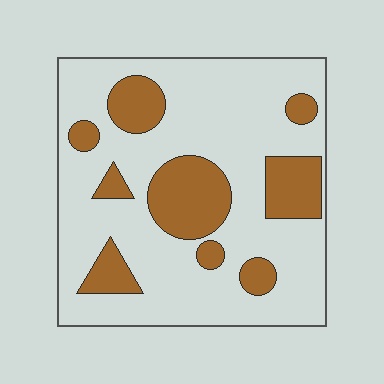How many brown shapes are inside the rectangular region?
9.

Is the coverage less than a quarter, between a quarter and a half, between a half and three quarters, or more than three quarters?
Between a quarter and a half.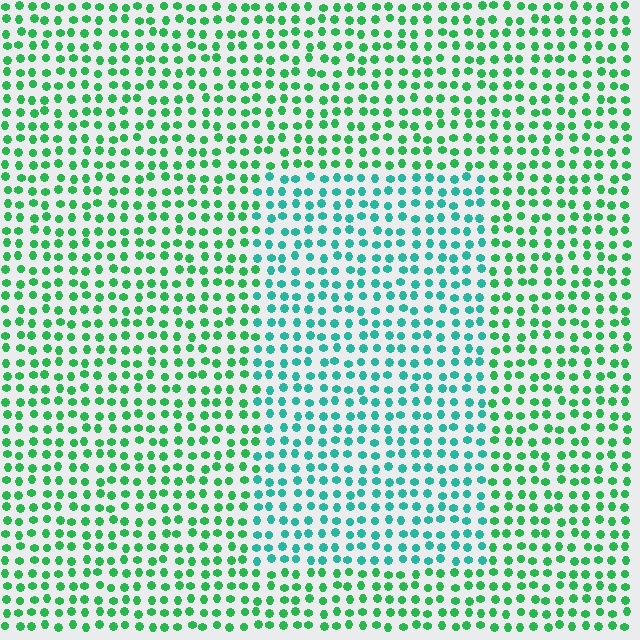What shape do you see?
I see a rectangle.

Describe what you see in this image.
The image is filled with small green elements in a uniform arrangement. A rectangle-shaped region is visible where the elements are tinted to a slightly different hue, forming a subtle color boundary.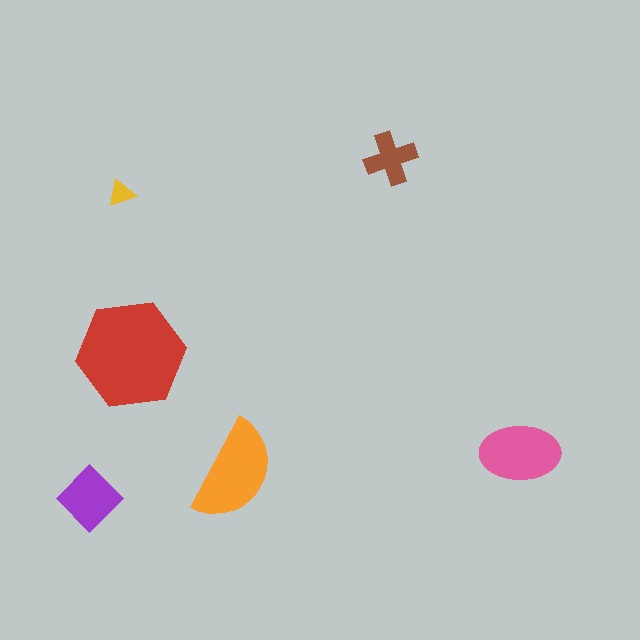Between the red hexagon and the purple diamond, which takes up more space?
The red hexagon.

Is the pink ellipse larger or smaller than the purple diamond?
Larger.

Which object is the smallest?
The yellow triangle.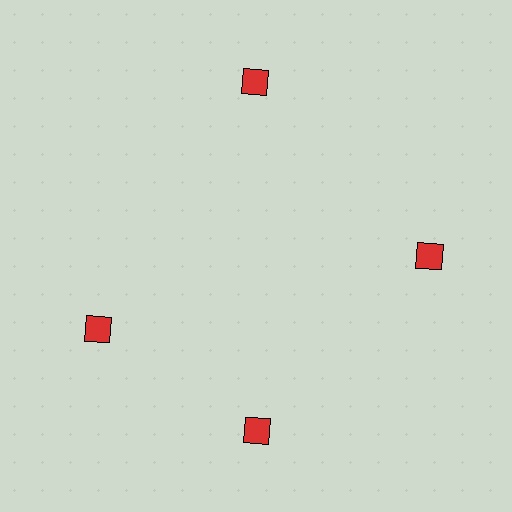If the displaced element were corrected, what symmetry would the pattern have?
It would have 4-fold rotational symmetry — the pattern would map onto itself every 90 degrees.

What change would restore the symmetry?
The symmetry would be restored by rotating it back into even spacing with its neighbors so that all 4 squares sit at equal angles and equal distance from the center.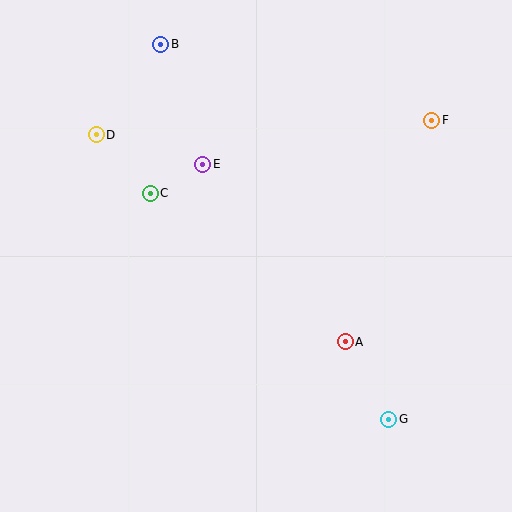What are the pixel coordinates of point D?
Point D is at (96, 135).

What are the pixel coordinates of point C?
Point C is at (150, 193).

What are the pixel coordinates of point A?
Point A is at (345, 342).